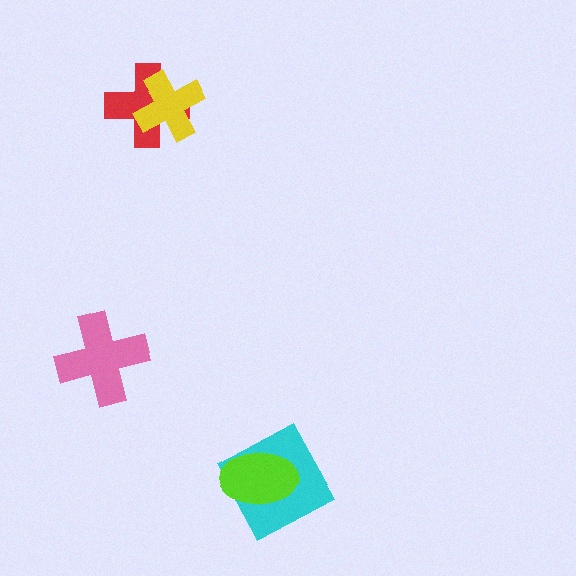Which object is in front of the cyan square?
The lime ellipse is in front of the cyan square.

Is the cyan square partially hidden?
Yes, it is partially covered by another shape.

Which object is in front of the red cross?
The yellow cross is in front of the red cross.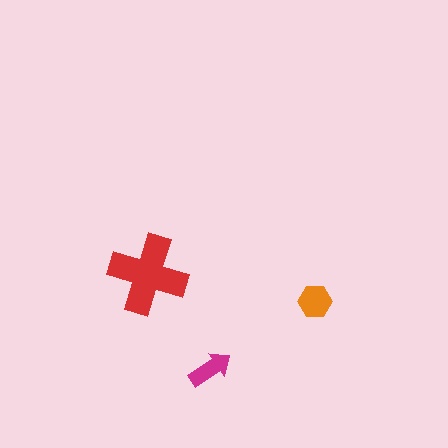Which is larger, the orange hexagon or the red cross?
The red cross.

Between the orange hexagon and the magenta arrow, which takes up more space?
The orange hexagon.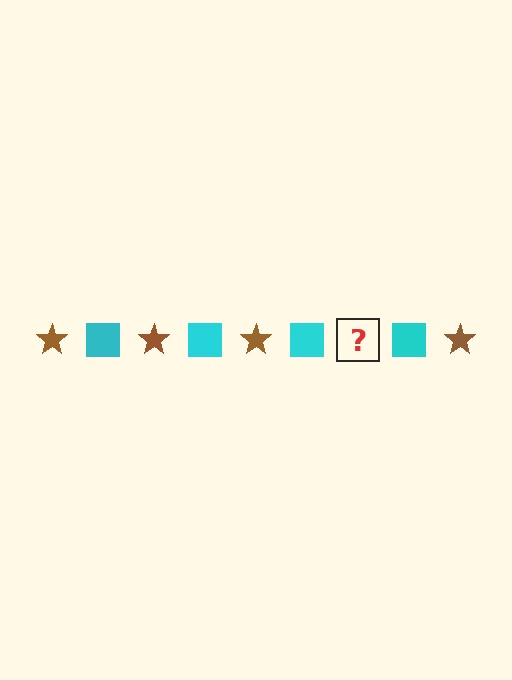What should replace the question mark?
The question mark should be replaced with a brown star.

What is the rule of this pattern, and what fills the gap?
The rule is that the pattern alternates between brown star and cyan square. The gap should be filled with a brown star.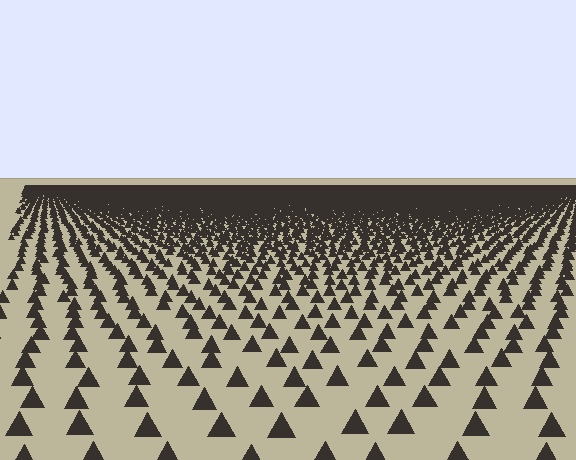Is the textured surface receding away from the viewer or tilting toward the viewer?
The surface is receding away from the viewer. Texture elements get smaller and denser toward the top.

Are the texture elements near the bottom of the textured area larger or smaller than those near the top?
Larger. Near the bottom, elements are closer to the viewer and appear at a bigger on-screen size.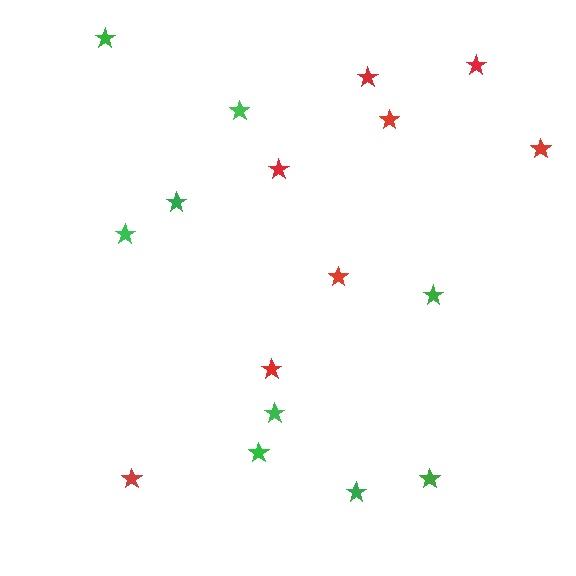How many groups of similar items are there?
There are 2 groups: one group of red stars (8) and one group of green stars (9).